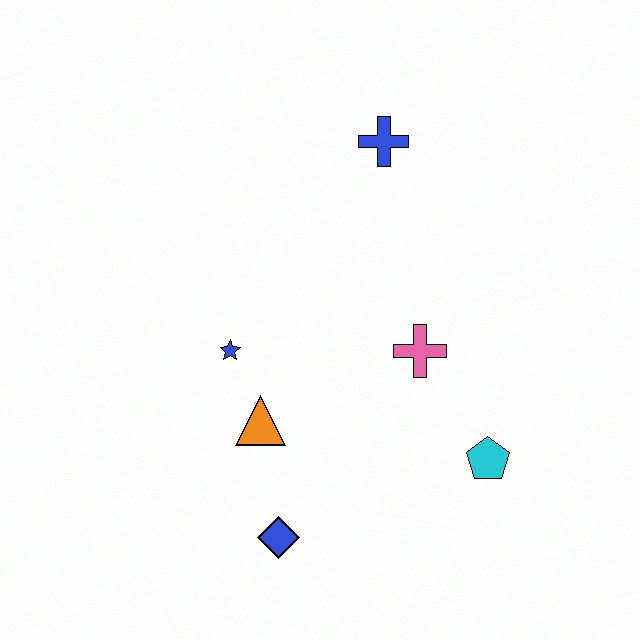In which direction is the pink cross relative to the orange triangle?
The pink cross is to the right of the orange triangle.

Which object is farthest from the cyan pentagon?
The blue cross is farthest from the cyan pentagon.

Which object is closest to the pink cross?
The cyan pentagon is closest to the pink cross.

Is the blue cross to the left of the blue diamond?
No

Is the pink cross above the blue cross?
No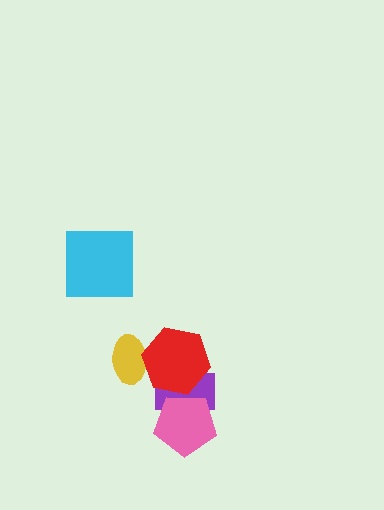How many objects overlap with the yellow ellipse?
1 object overlaps with the yellow ellipse.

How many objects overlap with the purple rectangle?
2 objects overlap with the purple rectangle.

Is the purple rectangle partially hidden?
Yes, it is partially covered by another shape.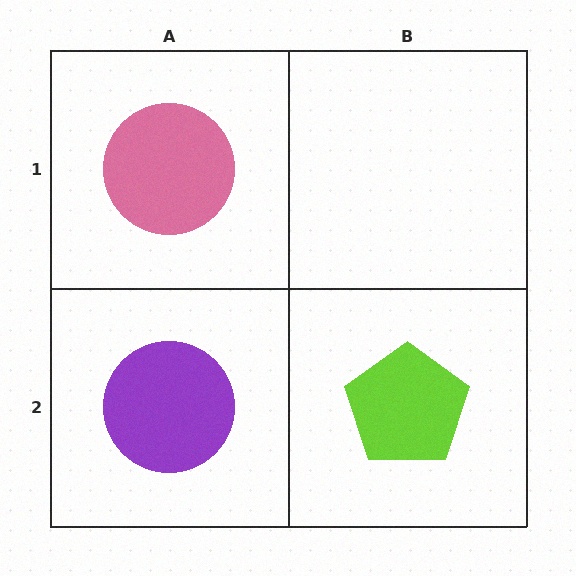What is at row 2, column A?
A purple circle.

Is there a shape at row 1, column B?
No, that cell is empty.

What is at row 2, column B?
A lime pentagon.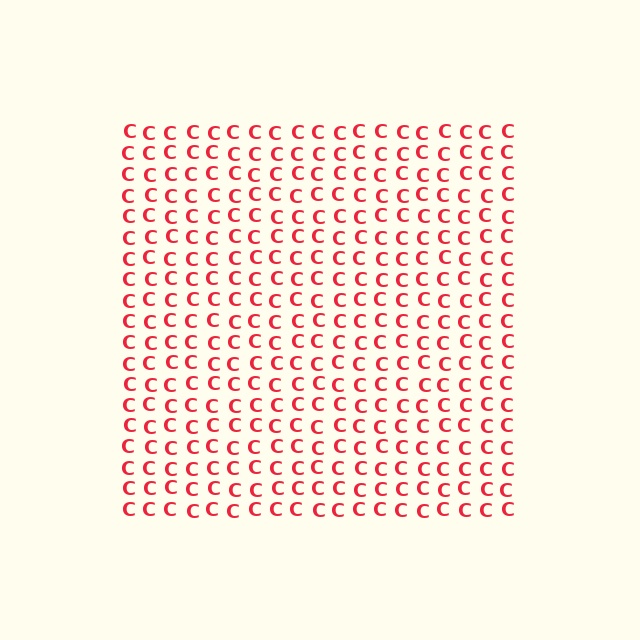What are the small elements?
The small elements are letter C's.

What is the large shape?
The large shape is a square.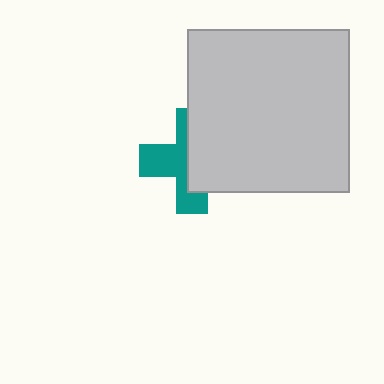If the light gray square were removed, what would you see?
You would see the complete teal cross.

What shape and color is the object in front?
The object in front is a light gray square.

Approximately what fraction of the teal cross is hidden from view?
Roughly 51% of the teal cross is hidden behind the light gray square.